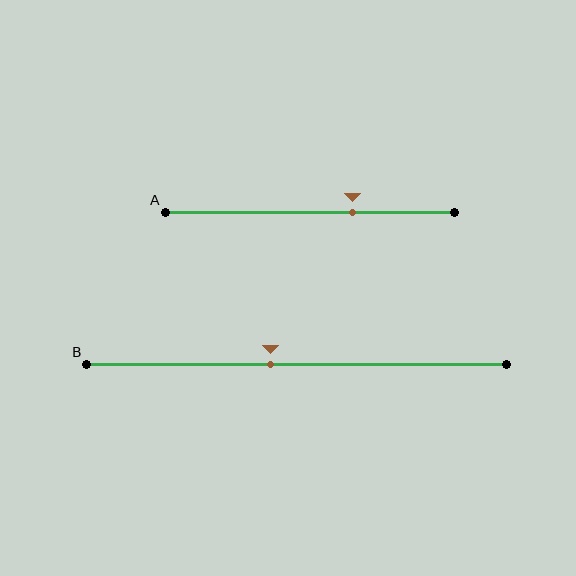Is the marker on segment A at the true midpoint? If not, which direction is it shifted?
No, the marker on segment A is shifted to the right by about 15% of the segment length.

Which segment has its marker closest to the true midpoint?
Segment B has its marker closest to the true midpoint.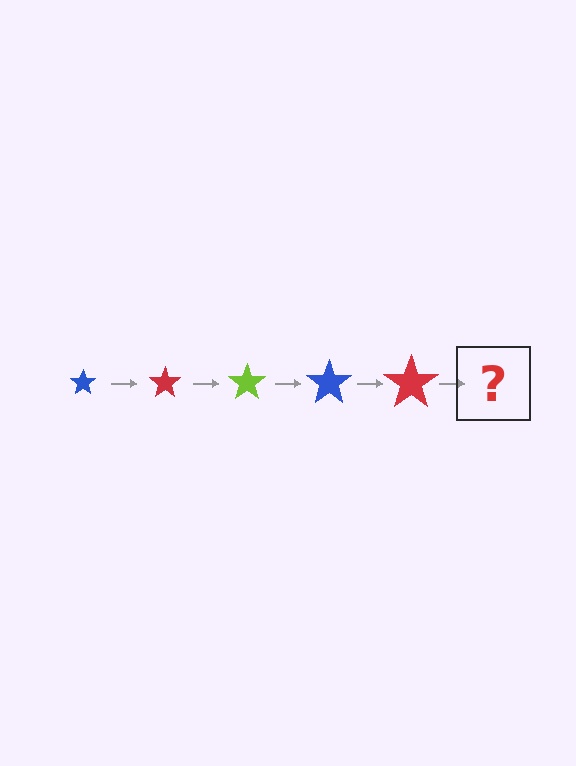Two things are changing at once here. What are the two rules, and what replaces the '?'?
The two rules are that the star grows larger each step and the color cycles through blue, red, and lime. The '?' should be a lime star, larger than the previous one.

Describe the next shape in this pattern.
It should be a lime star, larger than the previous one.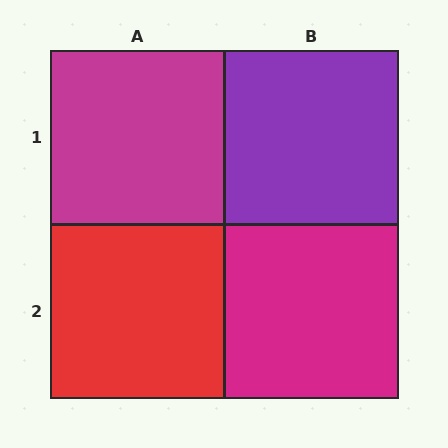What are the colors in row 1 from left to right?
Magenta, purple.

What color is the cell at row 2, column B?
Magenta.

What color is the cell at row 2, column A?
Red.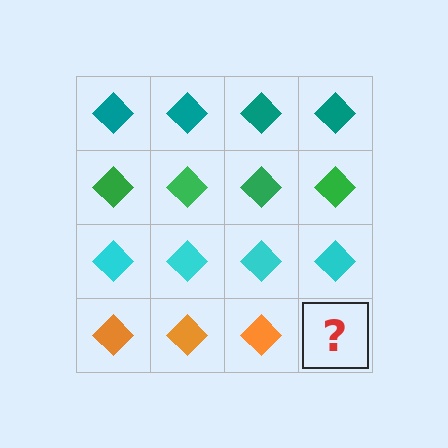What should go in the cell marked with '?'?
The missing cell should contain an orange diamond.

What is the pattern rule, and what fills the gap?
The rule is that each row has a consistent color. The gap should be filled with an orange diamond.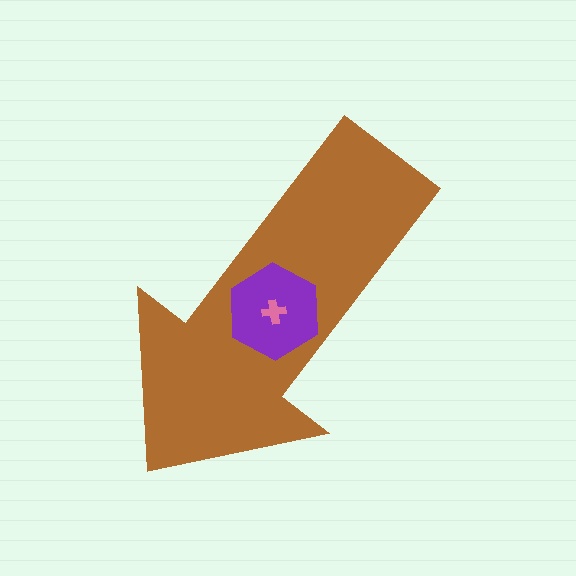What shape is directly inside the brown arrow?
The purple hexagon.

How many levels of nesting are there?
3.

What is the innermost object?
The pink cross.